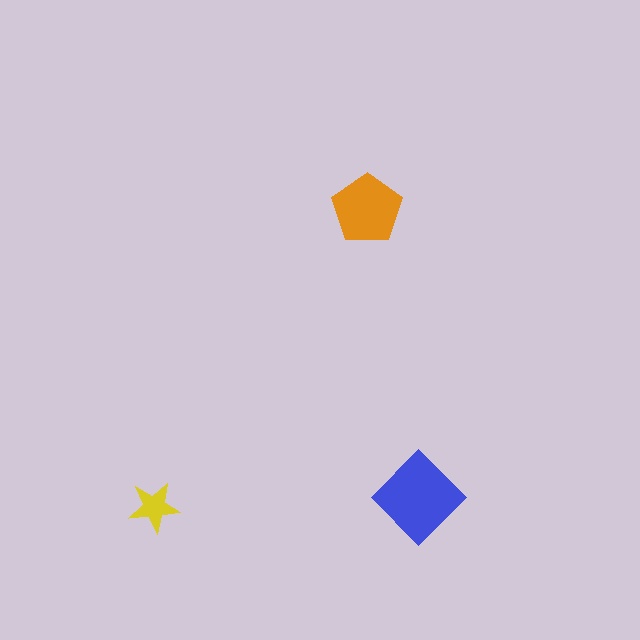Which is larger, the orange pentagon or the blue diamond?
The blue diamond.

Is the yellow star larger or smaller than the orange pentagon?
Smaller.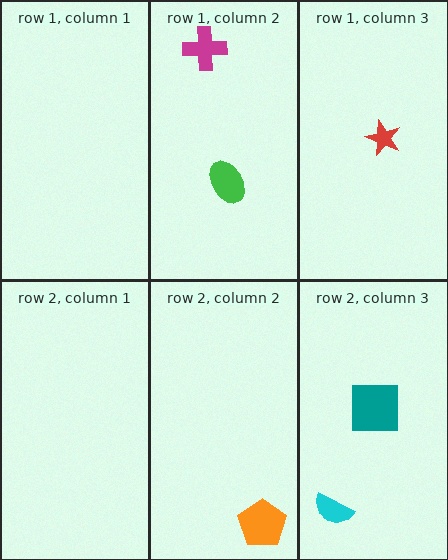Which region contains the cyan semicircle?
The row 2, column 3 region.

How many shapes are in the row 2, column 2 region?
1.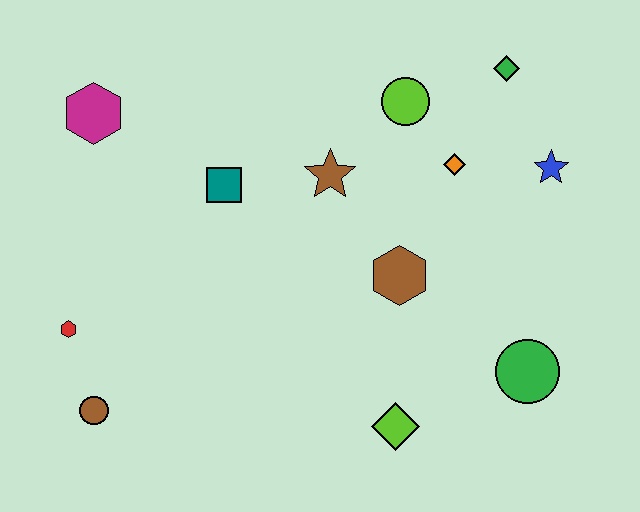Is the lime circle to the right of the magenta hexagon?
Yes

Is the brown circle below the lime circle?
Yes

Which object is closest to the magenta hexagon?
The teal square is closest to the magenta hexagon.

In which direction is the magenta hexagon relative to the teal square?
The magenta hexagon is to the left of the teal square.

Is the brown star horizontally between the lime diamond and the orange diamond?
No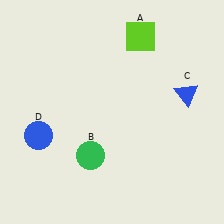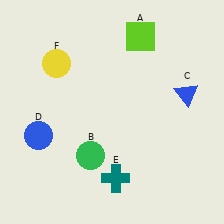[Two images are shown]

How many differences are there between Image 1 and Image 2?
There are 2 differences between the two images.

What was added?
A teal cross (E), a yellow circle (F) were added in Image 2.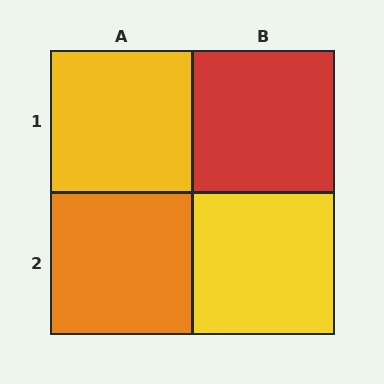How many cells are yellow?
2 cells are yellow.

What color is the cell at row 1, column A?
Yellow.